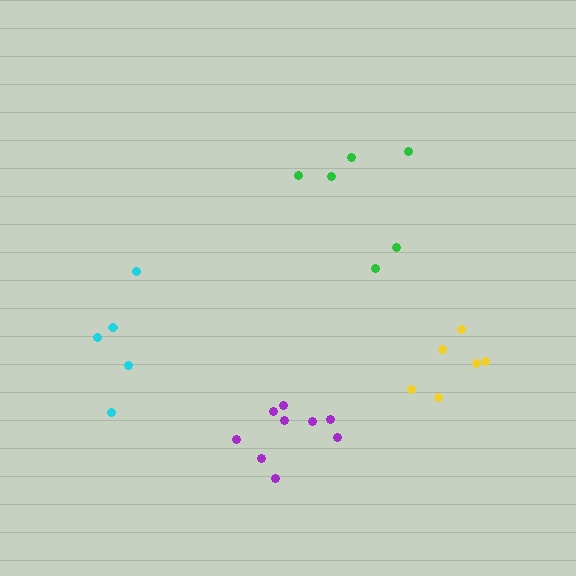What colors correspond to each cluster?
The clusters are colored: purple, green, yellow, cyan.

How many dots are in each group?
Group 1: 9 dots, Group 2: 6 dots, Group 3: 6 dots, Group 4: 5 dots (26 total).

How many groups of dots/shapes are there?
There are 4 groups.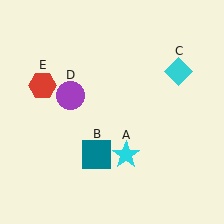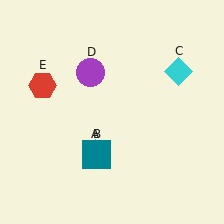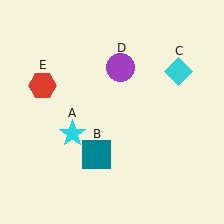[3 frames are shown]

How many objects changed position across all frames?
2 objects changed position: cyan star (object A), purple circle (object D).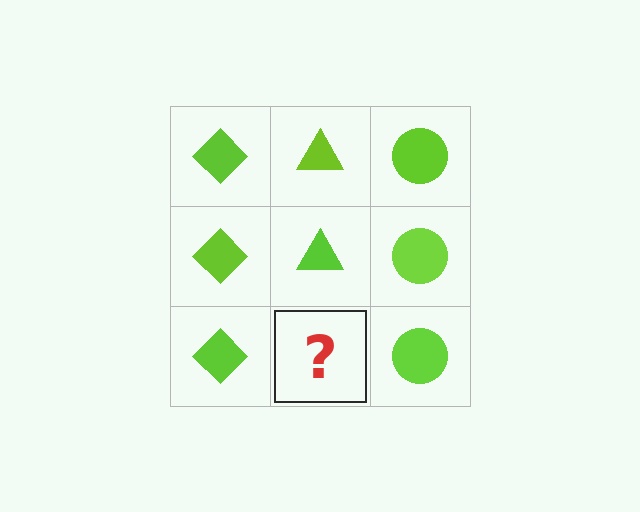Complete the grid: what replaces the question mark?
The question mark should be replaced with a lime triangle.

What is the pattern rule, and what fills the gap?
The rule is that each column has a consistent shape. The gap should be filled with a lime triangle.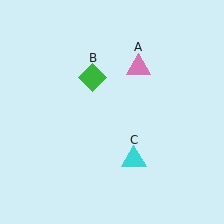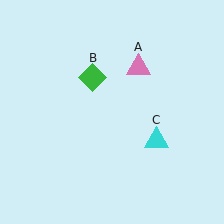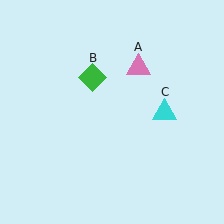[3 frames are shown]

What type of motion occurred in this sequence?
The cyan triangle (object C) rotated counterclockwise around the center of the scene.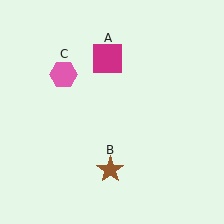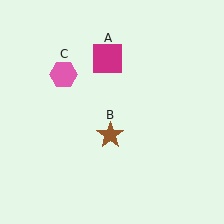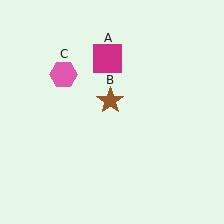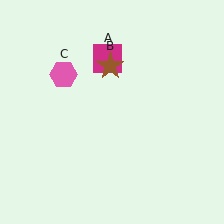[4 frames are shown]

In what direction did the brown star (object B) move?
The brown star (object B) moved up.